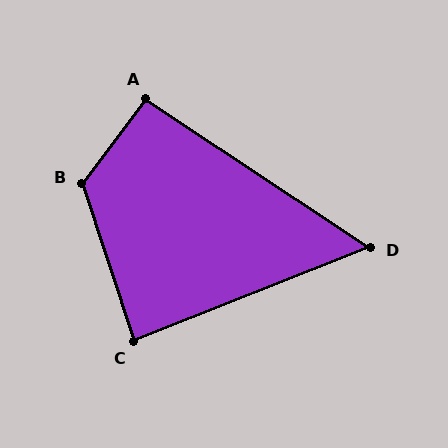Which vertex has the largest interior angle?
B, at approximately 125 degrees.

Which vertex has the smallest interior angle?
D, at approximately 55 degrees.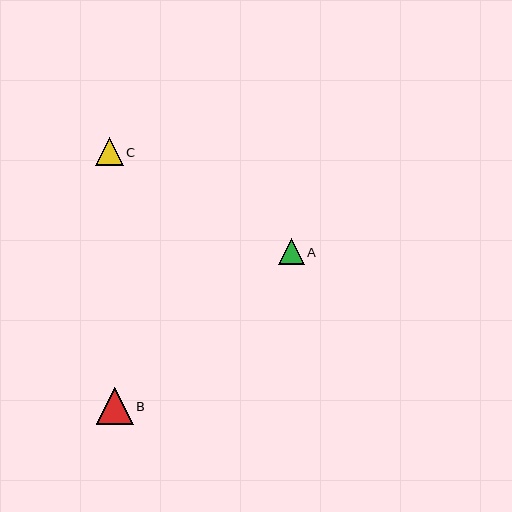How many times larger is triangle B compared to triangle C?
Triangle B is approximately 1.3 times the size of triangle C.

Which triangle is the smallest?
Triangle A is the smallest with a size of approximately 26 pixels.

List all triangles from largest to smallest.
From largest to smallest: B, C, A.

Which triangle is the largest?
Triangle B is the largest with a size of approximately 37 pixels.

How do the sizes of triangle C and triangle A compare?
Triangle C and triangle A are approximately the same size.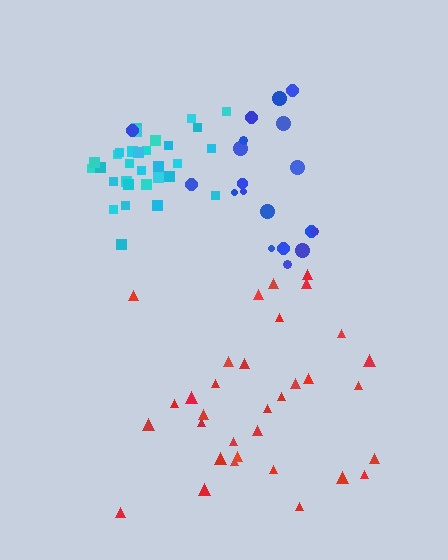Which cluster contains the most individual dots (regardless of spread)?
Red (33).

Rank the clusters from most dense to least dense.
cyan, blue, red.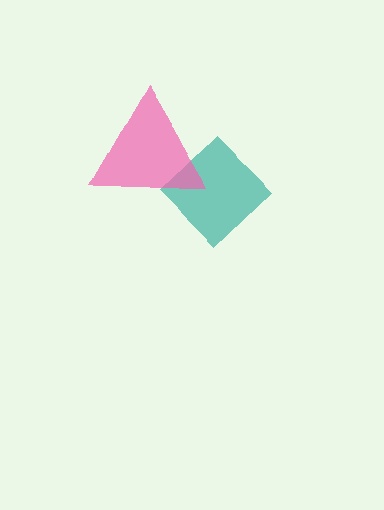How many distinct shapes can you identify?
There are 2 distinct shapes: a teal diamond, a pink triangle.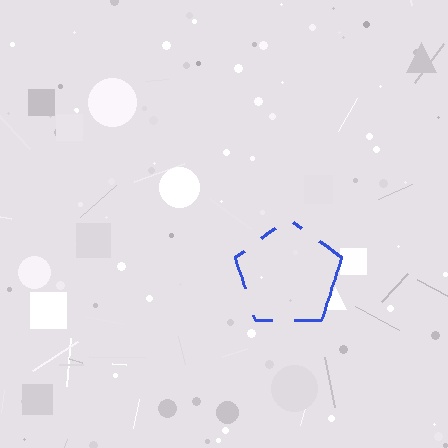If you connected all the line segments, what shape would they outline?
They would outline a pentagon.